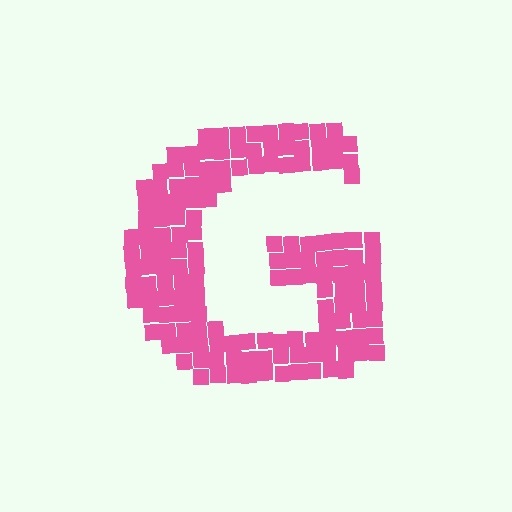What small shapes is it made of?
It is made of small squares.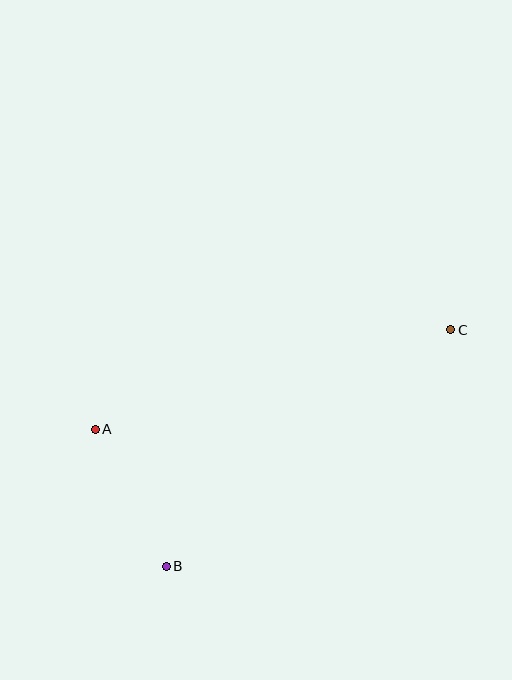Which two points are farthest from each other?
Points B and C are farthest from each other.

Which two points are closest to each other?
Points A and B are closest to each other.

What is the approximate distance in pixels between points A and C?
The distance between A and C is approximately 369 pixels.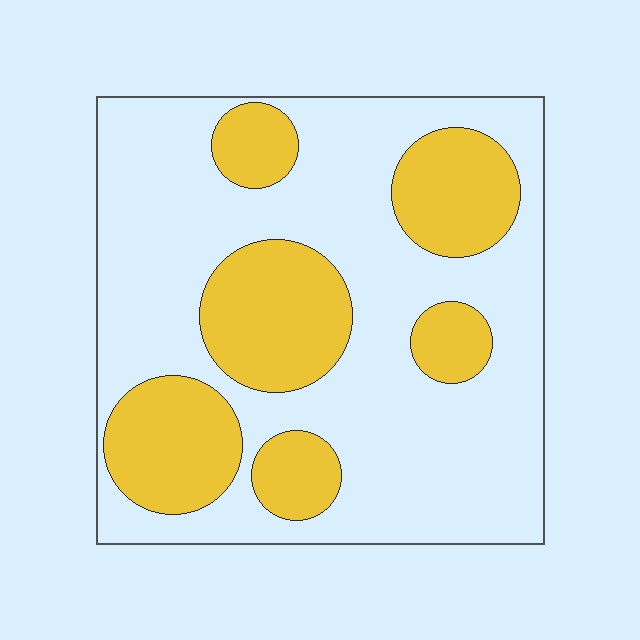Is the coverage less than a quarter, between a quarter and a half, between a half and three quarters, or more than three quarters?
Between a quarter and a half.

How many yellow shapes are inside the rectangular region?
6.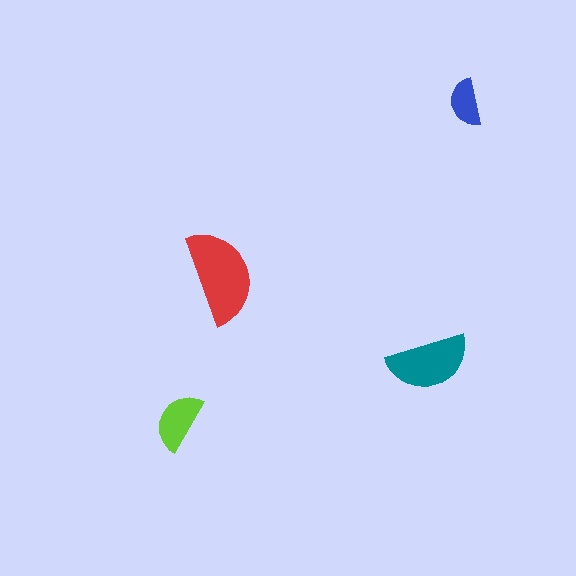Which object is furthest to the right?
The blue semicircle is rightmost.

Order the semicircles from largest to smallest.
the red one, the teal one, the lime one, the blue one.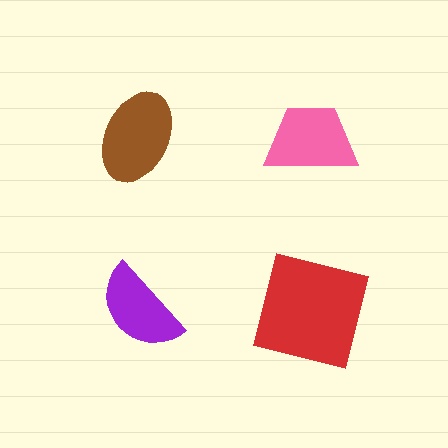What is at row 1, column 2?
A pink trapezoid.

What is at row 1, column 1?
A brown ellipse.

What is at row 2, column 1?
A purple semicircle.